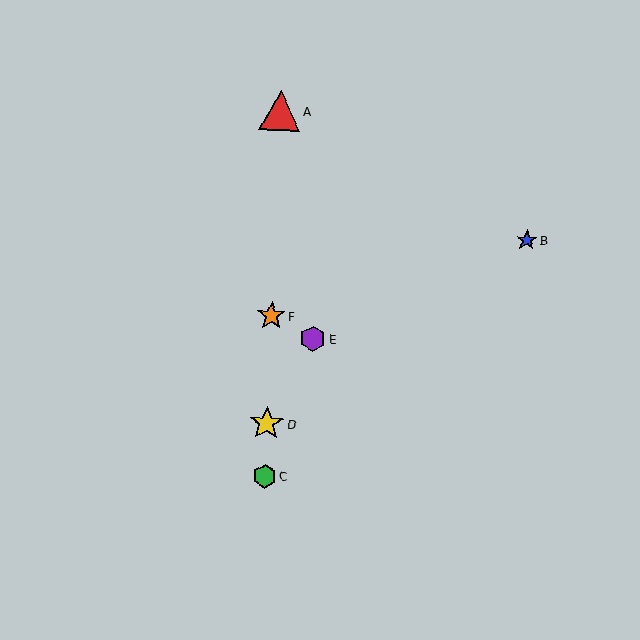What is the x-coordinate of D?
Object D is at x≈267.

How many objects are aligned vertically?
4 objects (A, C, D, F) are aligned vertically.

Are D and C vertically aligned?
Yes, both are at x≈267.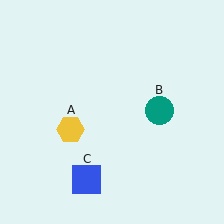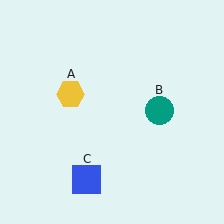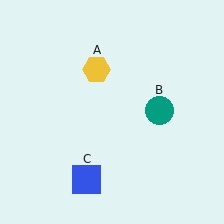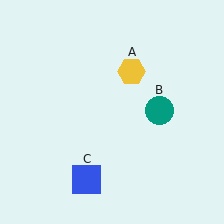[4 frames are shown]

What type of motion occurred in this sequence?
The yellow hexagon (object A) rotated clockwise around the center of the scene.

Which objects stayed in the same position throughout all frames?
Teal circle (object B) and blue square (object C) remained stationary.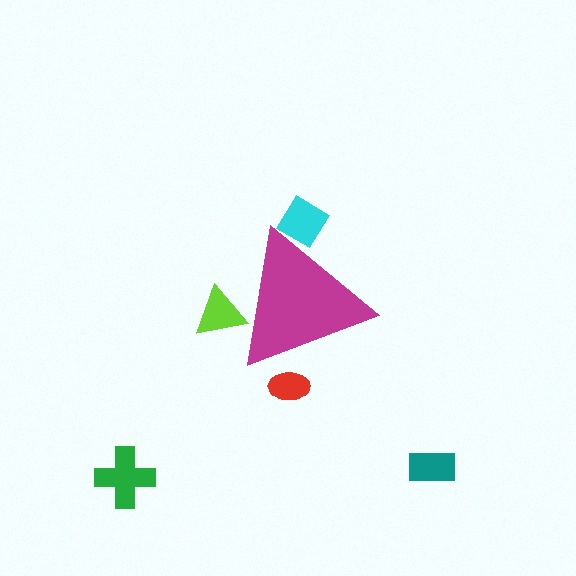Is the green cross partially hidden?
No, the green cross is fully visible.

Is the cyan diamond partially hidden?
Yes, the cyan diamond is partially hidden behind the magenta triangle.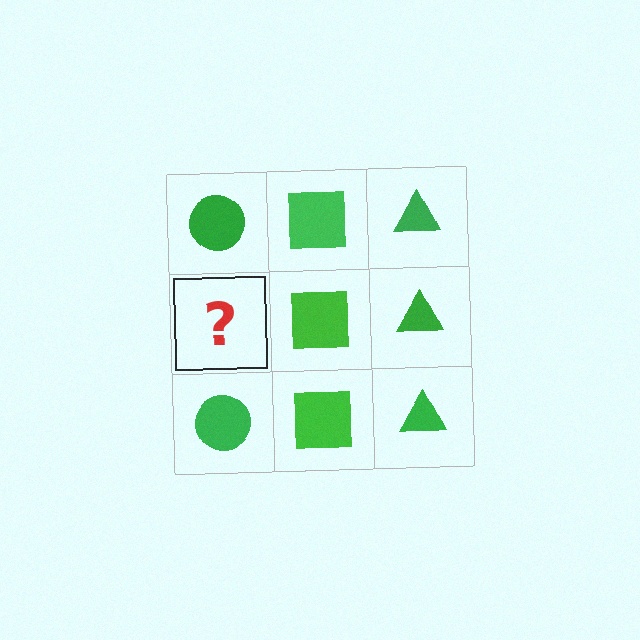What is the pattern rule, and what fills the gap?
The rule is that each column has a consistent shape. The gap should be filled with a green circle.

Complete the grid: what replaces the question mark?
The question mark should be replaced with a green circle.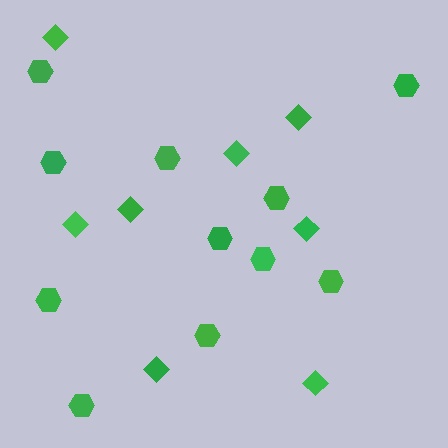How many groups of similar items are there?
There are 2 groups: one group of diamonds (8) and one group of hexagons (11).